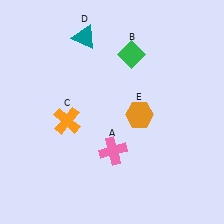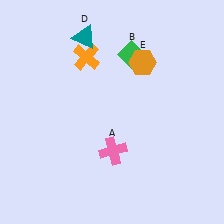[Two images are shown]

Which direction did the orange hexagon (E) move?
The orange hexagon (E) moved up.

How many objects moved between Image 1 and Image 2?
2 objects moved between the two images.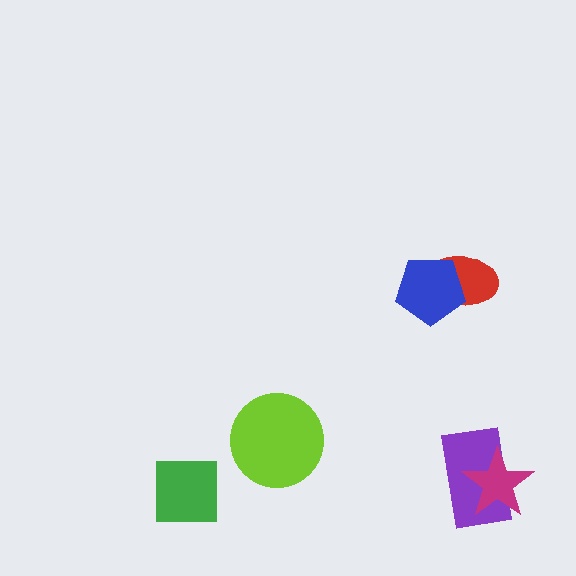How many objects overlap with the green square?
0 objects overlap with the green square.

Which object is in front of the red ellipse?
The blue pentagon is in front of the red ellipse.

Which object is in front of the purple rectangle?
The magenta star is in front of the purple rectangle.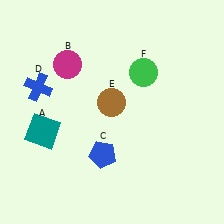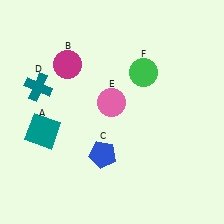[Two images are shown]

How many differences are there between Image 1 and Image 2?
There are 2 differences between the two images.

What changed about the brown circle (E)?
In Image 1, E is brown. In Image 2, it changed to pink.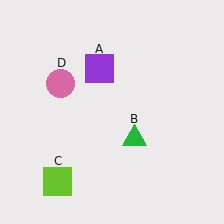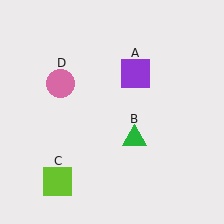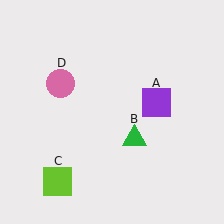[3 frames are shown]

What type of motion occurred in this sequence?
The purple square (object A) rotated clockwise around the center of the scene.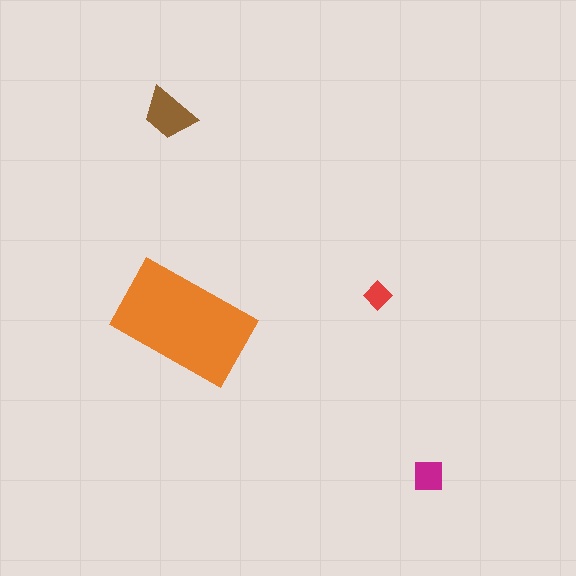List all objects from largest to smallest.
The orange rectangle, the brown trapezoid, the magenta square, the red diamond.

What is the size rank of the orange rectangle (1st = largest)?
1st.